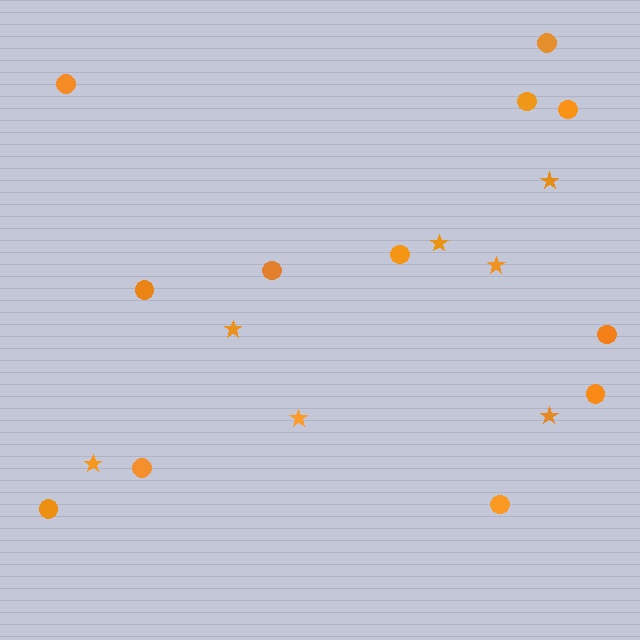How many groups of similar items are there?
There are 2 groups: one group of stars (7) and one group of circles (12).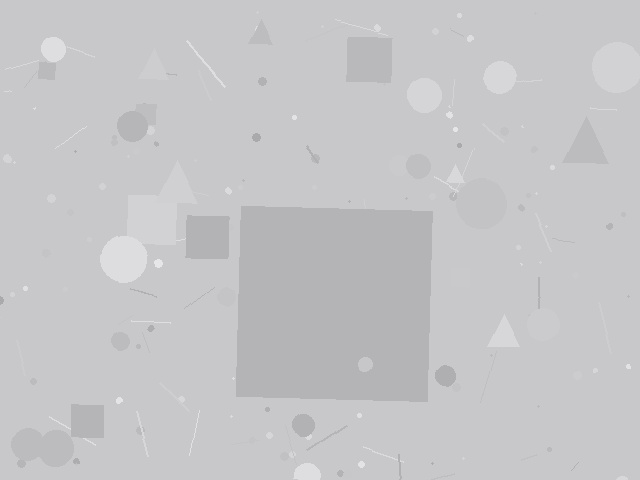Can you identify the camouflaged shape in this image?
The camouflaged shape is a square.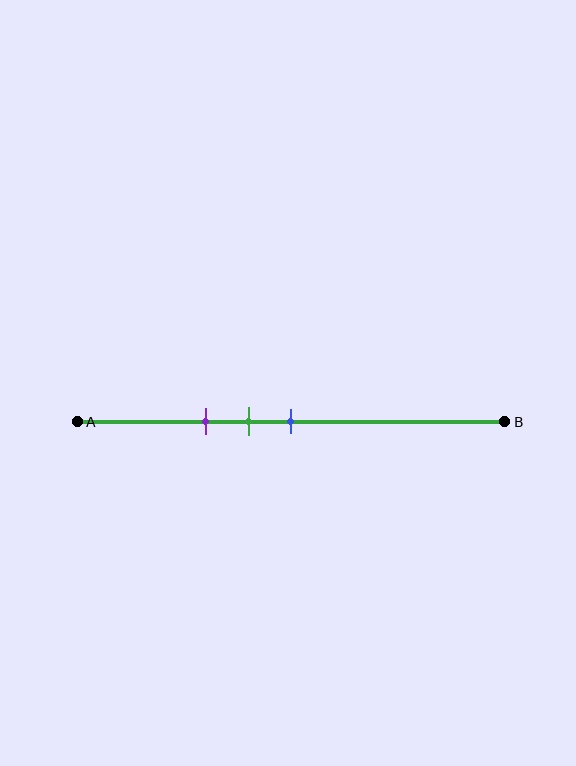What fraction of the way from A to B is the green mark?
The green mark is approximately 40% (0.4) of the way from A to B.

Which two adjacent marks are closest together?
The green and blue marks are the closest adjacent pair.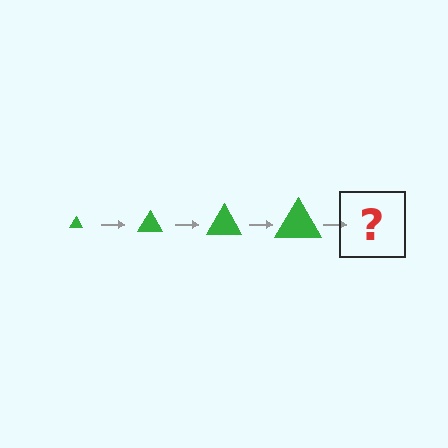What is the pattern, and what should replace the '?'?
The pattern is that the triangle gets progressively larger each step. The '?' should be a green triangle, larger than the previous one.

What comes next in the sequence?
The next element should be a green triangle, larger than the previous one.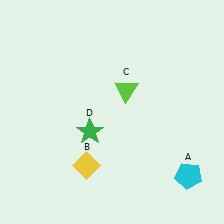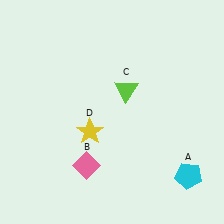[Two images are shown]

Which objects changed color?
B changed from yellow to pink. D changed from green to yellow.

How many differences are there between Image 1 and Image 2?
There are 2 differences between the two images.